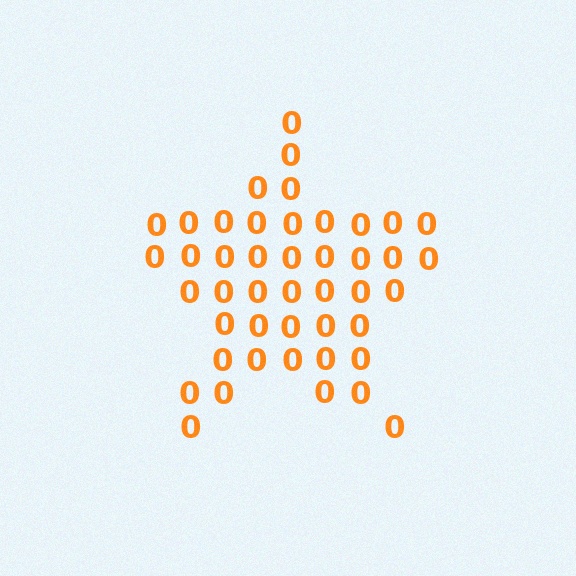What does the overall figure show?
The overall figure shows a star.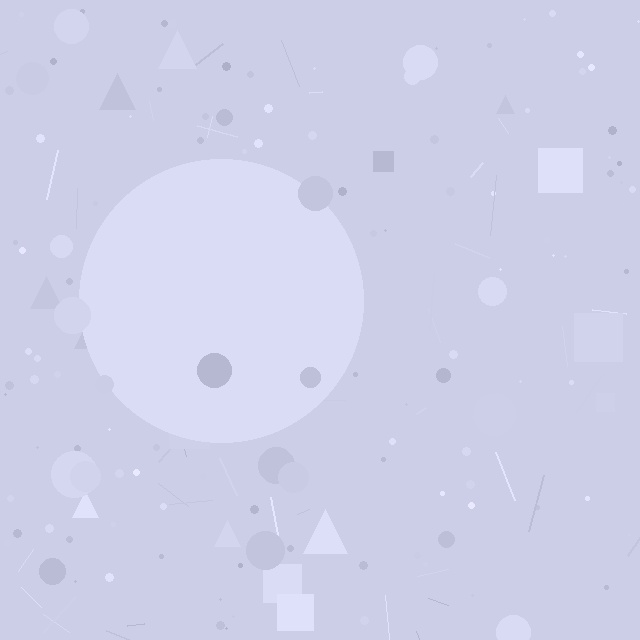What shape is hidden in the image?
A circle is hidden in the image.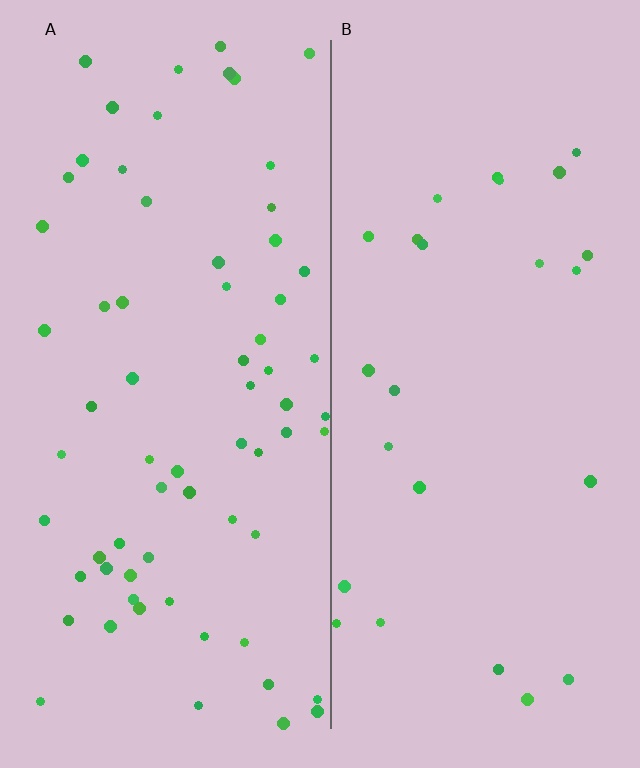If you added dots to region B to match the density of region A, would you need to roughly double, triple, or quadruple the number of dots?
Approximately triple.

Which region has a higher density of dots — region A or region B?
A (the left).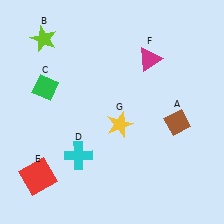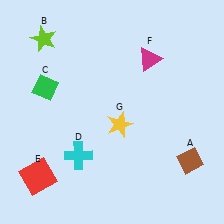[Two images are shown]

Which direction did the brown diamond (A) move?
The brown diamond (A) moved down.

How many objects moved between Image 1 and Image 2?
1 object moved between the two images.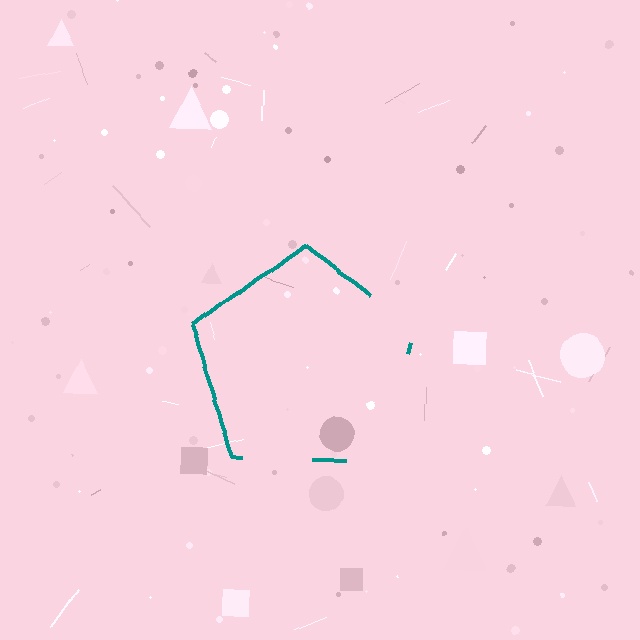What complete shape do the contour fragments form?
The contour fragments form a pentagon.